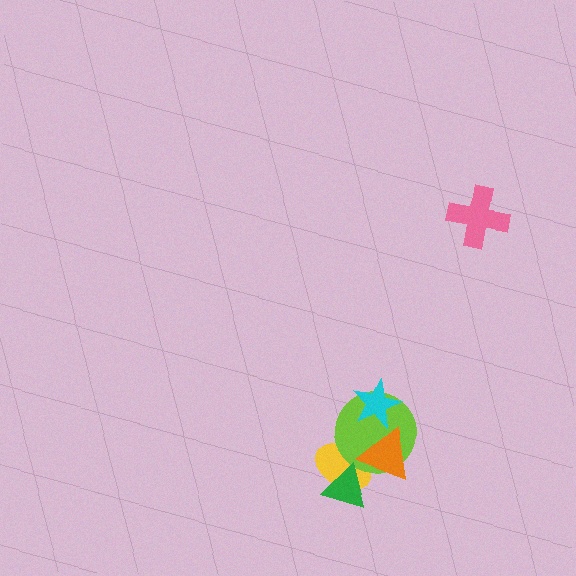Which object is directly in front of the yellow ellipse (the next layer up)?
The lime circle is directly in front of the yellow ellipse.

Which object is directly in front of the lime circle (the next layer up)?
The orange triangle is directly in front of the lime circle.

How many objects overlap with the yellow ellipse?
3 objects overlap with the yellow ellipse.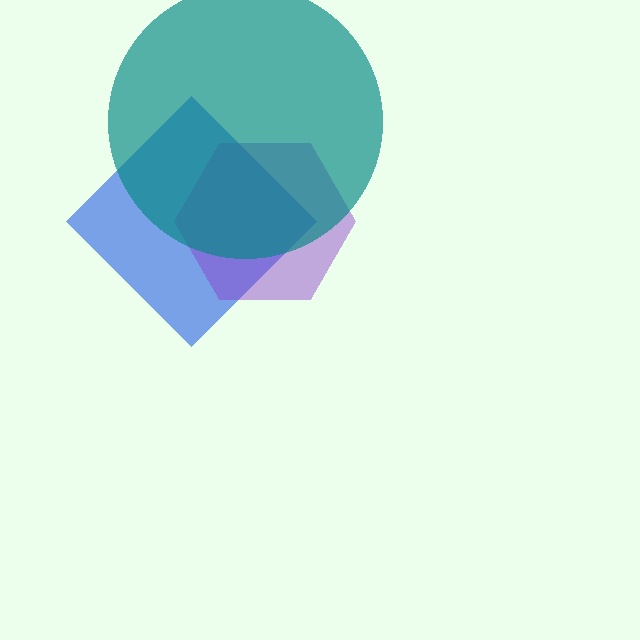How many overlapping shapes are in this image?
There are 3 overlapping shapes in the image.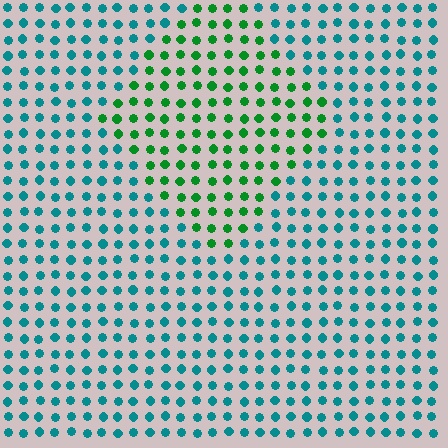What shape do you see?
I see a diamond.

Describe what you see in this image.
The image is filled with small teal elements in a uniform arrangement. A diamond-shaped region is visible where the elements are tinted to a slightly different hue, forming a subtle color boundary.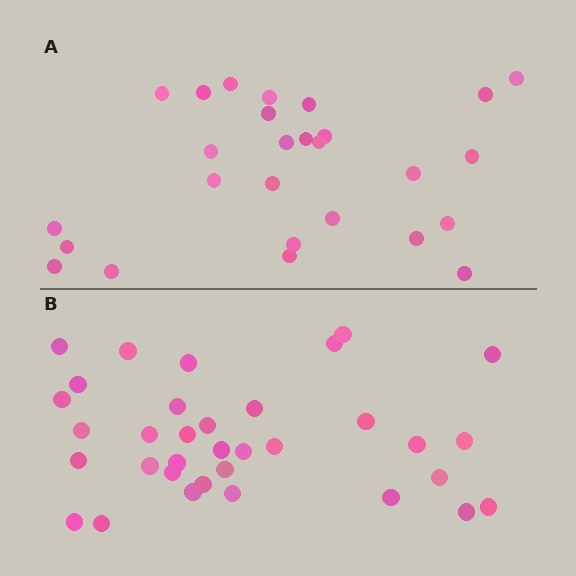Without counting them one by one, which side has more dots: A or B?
Region B (the bottom region) has more dots.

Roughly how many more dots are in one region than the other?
Region B has roughly 8 or so more dots than region A.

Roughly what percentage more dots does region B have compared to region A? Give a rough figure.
About 25% more.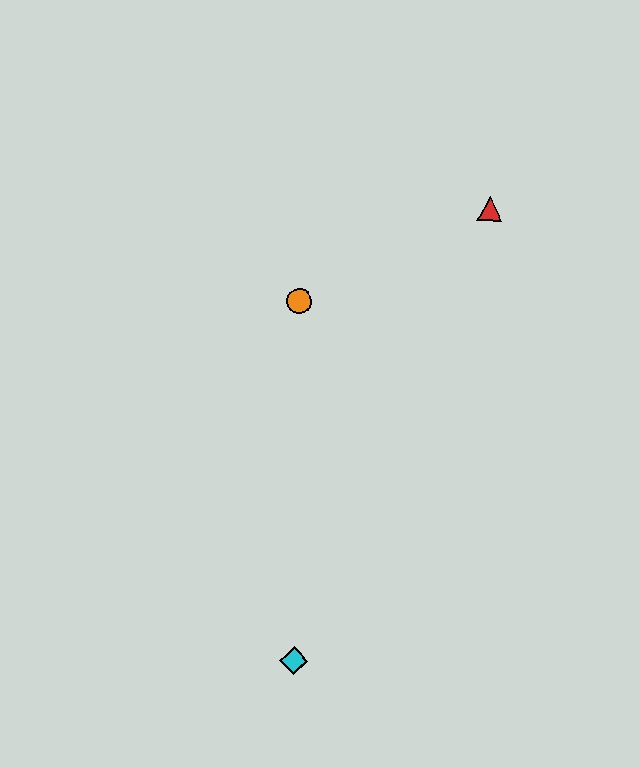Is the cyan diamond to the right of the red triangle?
No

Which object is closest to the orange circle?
The red triangle is closest to the orange circle.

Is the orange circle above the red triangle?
No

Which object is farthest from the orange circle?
The cyan diamond is farthest from the orange circle.